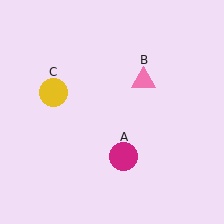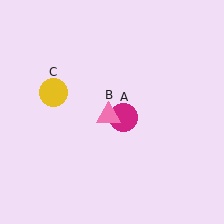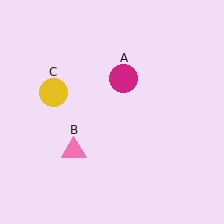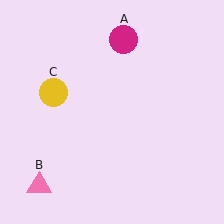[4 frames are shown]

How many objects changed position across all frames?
2 objects changed position: magenta circle (object A), pink triangle (object B).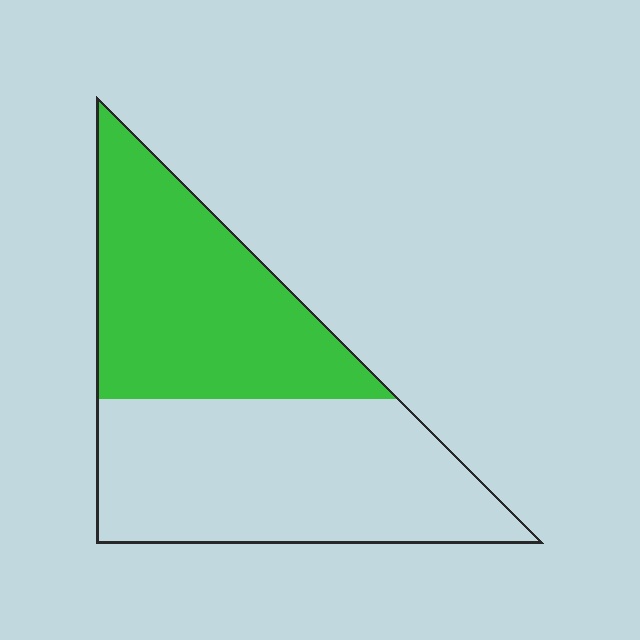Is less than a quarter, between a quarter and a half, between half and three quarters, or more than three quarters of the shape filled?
Between a quarter and a half.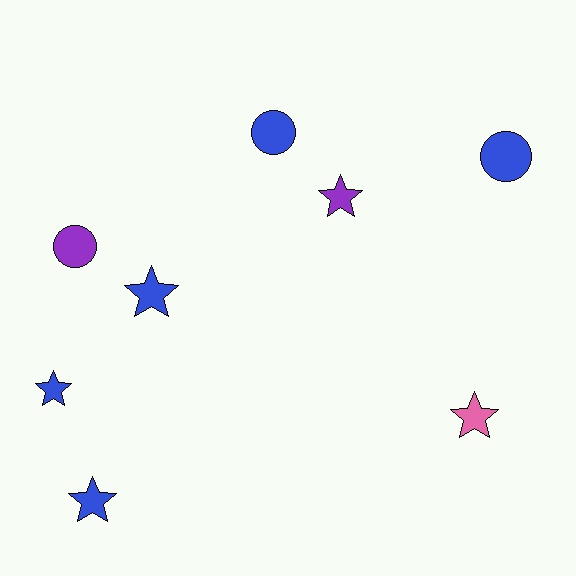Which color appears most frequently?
Blue, with 5 objects.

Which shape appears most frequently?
Star, with 5 objects.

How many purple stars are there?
There is 1 purple star.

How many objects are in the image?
There are 8 objects.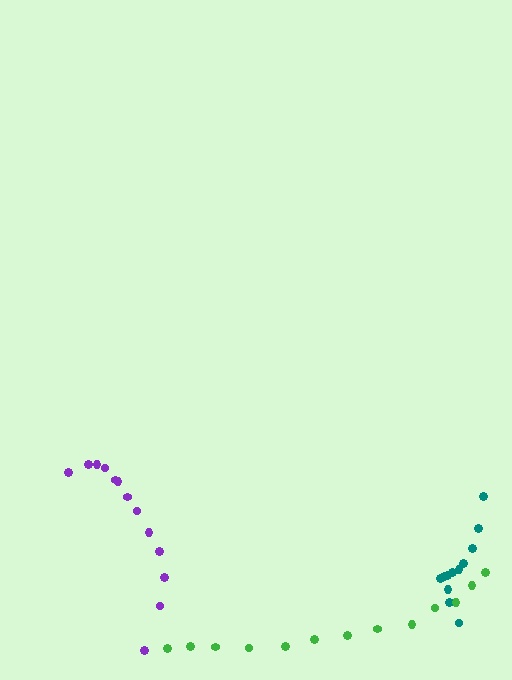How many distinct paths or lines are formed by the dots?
There are 3 distinct paths.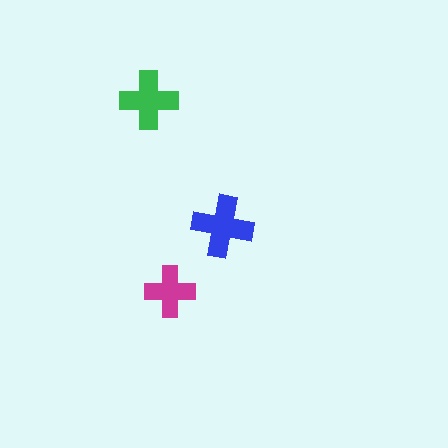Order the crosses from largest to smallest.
the blue one, the green one, the magenta one.